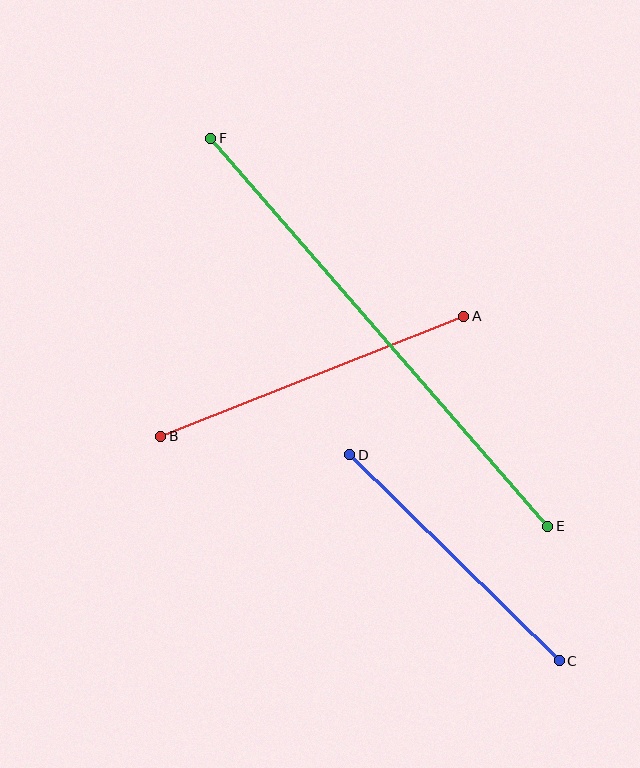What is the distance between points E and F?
The distance is approximately 514 pixels.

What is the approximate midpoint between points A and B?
The midpoint is at approximately (312, 376) pixels.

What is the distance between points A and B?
The distance is approximately 326 pixels.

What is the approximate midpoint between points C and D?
The midpoint is at approximately (454, 558) pixels.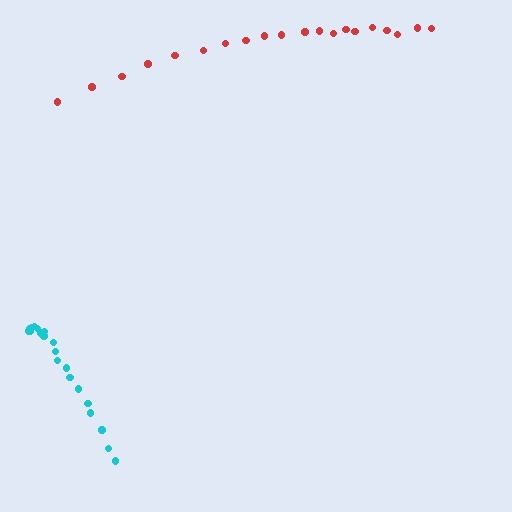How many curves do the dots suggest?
There are 2 distinct paths.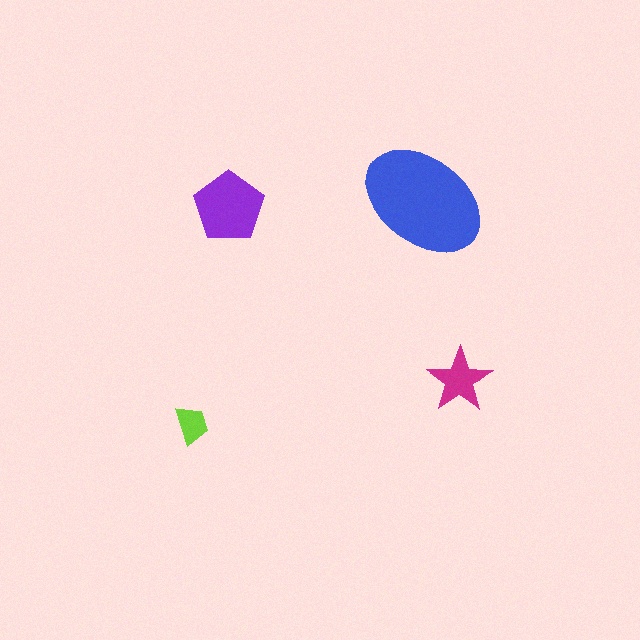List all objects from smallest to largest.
The lime trapezoid, the magenta star, the purple pentagon, the blue ellipse.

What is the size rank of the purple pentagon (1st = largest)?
2nd.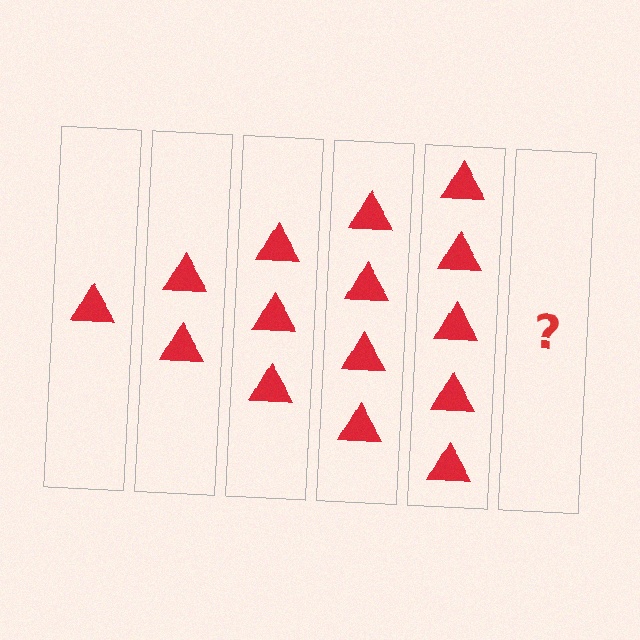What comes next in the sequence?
The next element should be 6 triangles.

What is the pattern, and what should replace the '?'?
The pattern is that each step adds one more triangle. The '?' should be 6 triangles.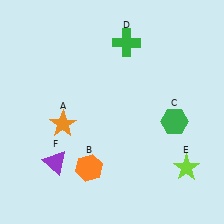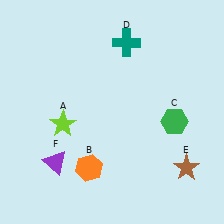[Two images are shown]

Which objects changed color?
A changed from orange to lime. D changed from green to teal. E changed from lime to brown.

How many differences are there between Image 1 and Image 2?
There are 3 differences between the two images.